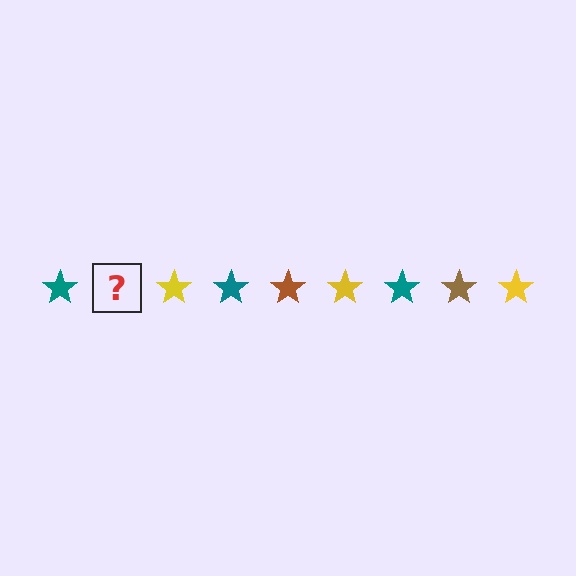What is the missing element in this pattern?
The missing element is a brown star.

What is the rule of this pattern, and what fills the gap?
The rule is that the pattern cycles through teal, brown, yellow stars. The gap should be filled with a brown star.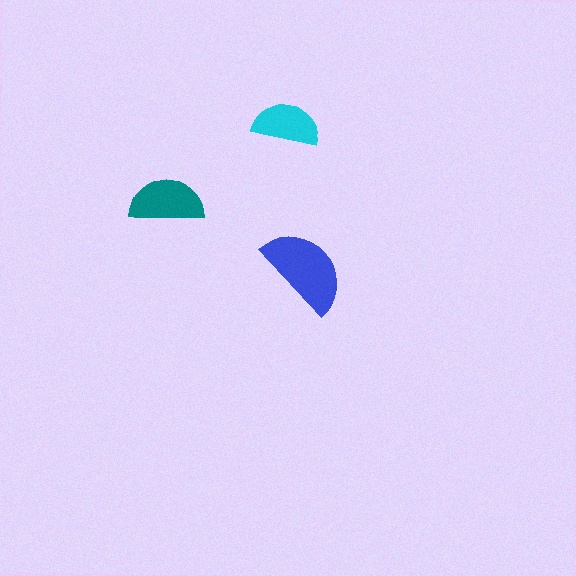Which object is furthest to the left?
The teal semicircle is leftmost.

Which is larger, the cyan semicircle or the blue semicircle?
The blue one.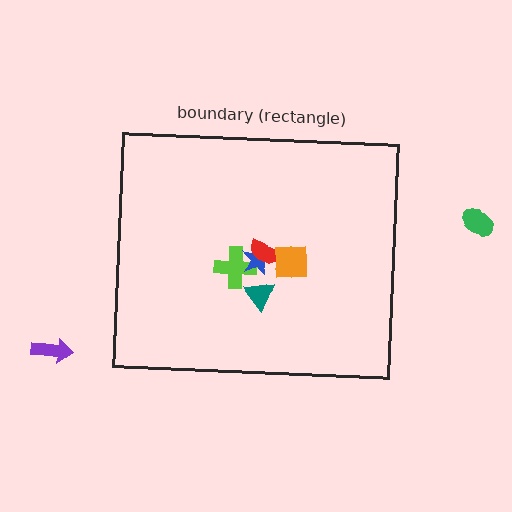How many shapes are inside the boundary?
5 inside, 2 outside.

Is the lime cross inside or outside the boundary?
Inside.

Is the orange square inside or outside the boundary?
Inside.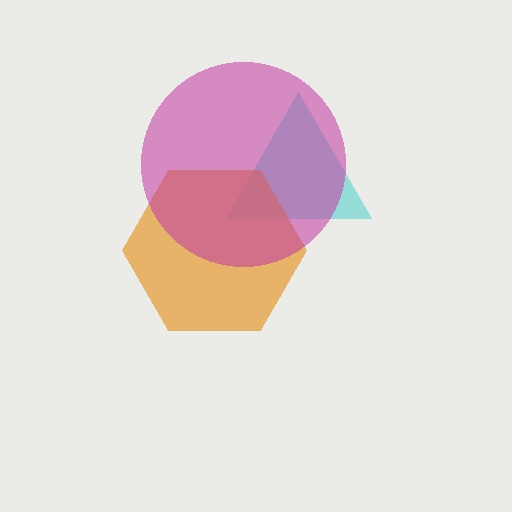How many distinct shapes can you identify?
There are 3 distinct shapes: a cyan triangle, an orange hexagon, a magenta circle.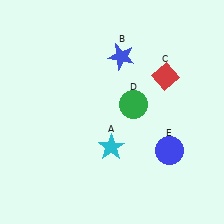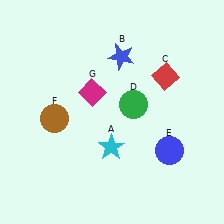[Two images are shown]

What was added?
A brown circle (F), a magenta diamond (G) were added in Image 2.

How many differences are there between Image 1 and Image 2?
There are 2 differences between the two images.